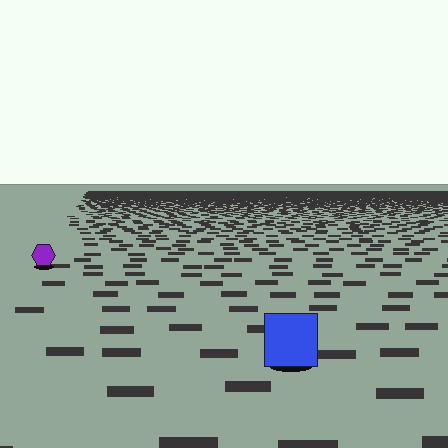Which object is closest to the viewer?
The blue square is closest. The texture marks near it are larger and more spread out.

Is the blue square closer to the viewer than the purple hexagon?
Yes. The blue square is closer — you can tell from the texture gradient: the ground texture is coarser near it.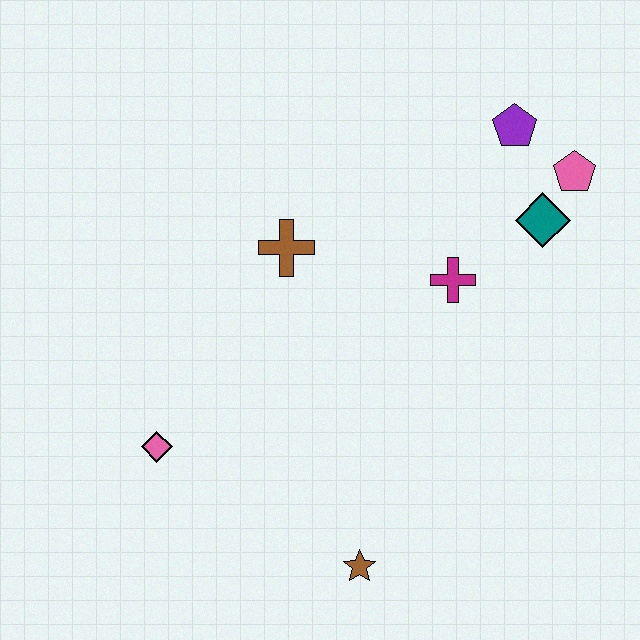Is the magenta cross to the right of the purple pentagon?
No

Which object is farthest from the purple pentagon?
The pink diamond is farthest from the purple pentagon.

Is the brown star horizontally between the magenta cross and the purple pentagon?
No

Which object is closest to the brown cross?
The magenta cross is closest to the brown cross.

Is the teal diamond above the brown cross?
Yes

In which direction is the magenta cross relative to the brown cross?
The magenta cross is to the right of the brown cross.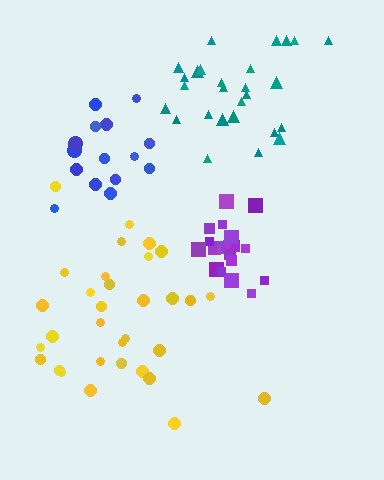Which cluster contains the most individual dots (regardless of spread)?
Yellow (32).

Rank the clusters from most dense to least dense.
purple, teal, blue, yellow.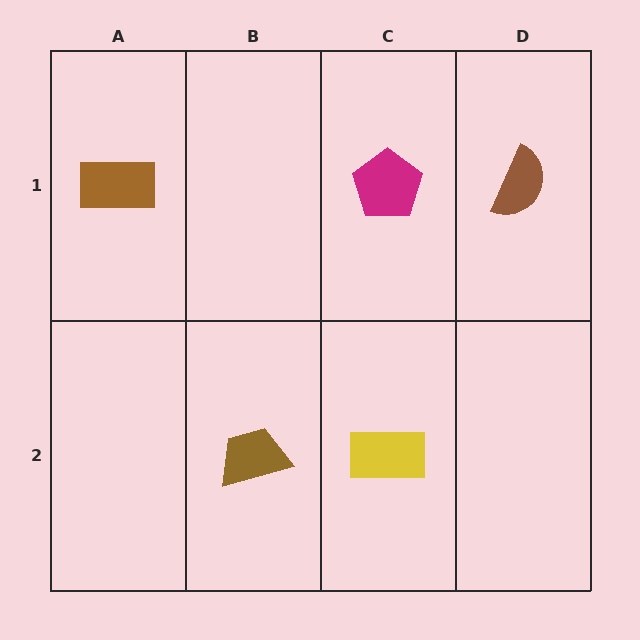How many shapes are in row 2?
2 shapes.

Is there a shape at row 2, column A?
No, that cell is empty.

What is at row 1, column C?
A magenta pentagon.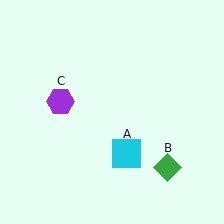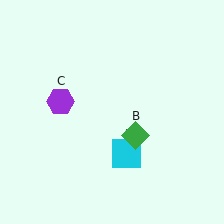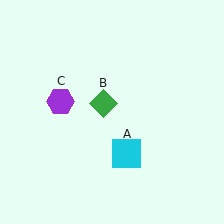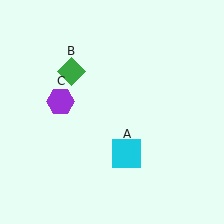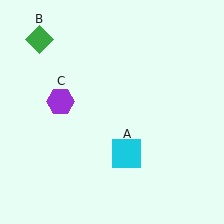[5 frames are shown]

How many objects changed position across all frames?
1 object changed position: green diamond (object B).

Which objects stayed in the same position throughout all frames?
Cyan square (object A) and purple hexagon (object C) remained stationary.